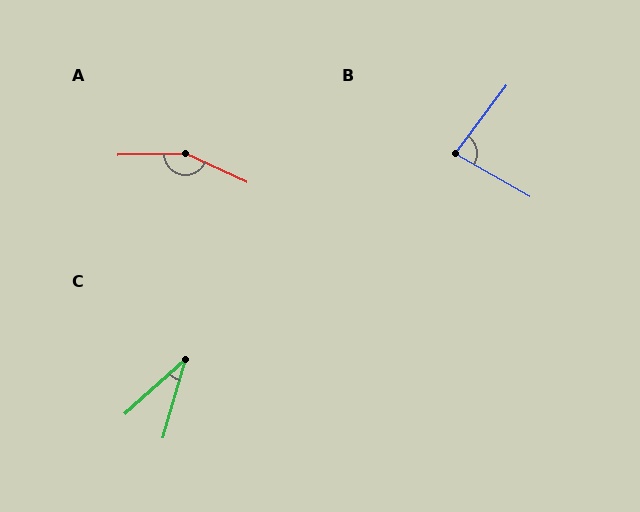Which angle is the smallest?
C, at approximately 32 degrees.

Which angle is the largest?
A, at approximately 154 degrees.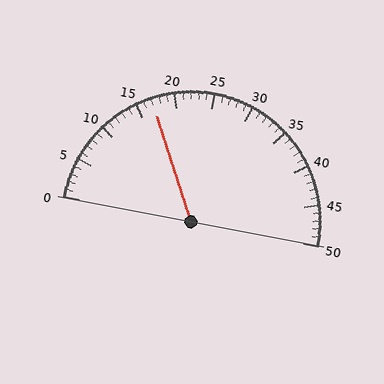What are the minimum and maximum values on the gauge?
The gauge ranges from 0 to 50.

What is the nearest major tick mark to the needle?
The nearest major tick mark is 15.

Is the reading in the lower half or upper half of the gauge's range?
The reading is in the lower half of the range (0 to 50).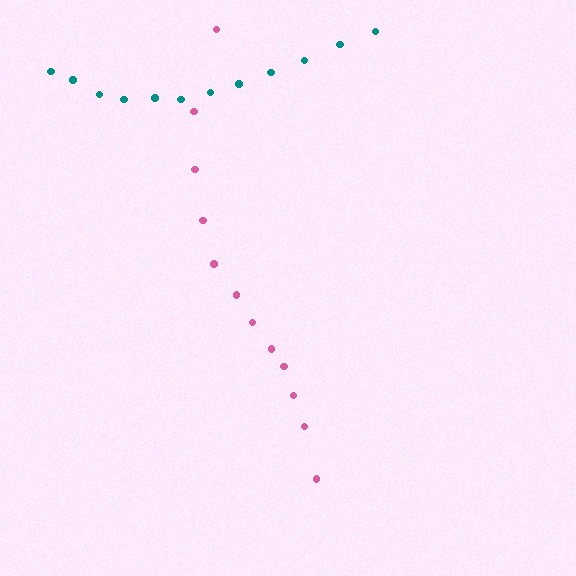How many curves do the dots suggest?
There are 2 distinct paths.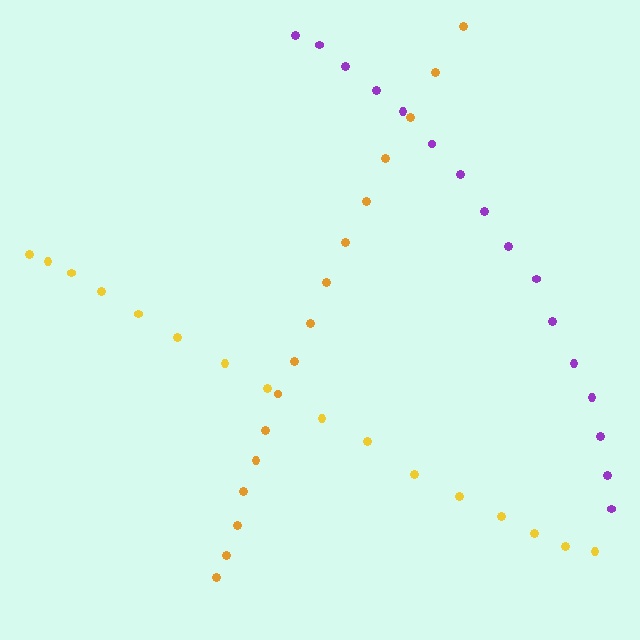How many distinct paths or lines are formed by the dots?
There are 3 distinct paths.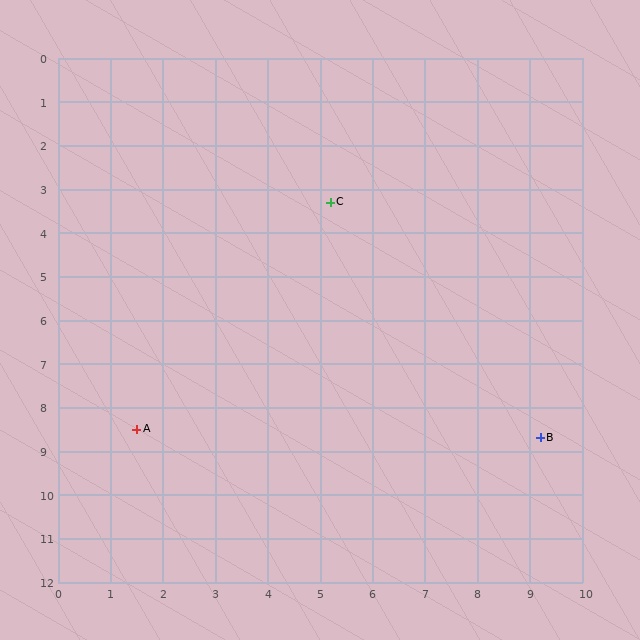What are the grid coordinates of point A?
Point A is at approximately (1.5, 8.5).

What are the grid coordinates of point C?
Point C is at approximately (5.2, 3.3).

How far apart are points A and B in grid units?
Points A and B are about 7.7 grid units apart.